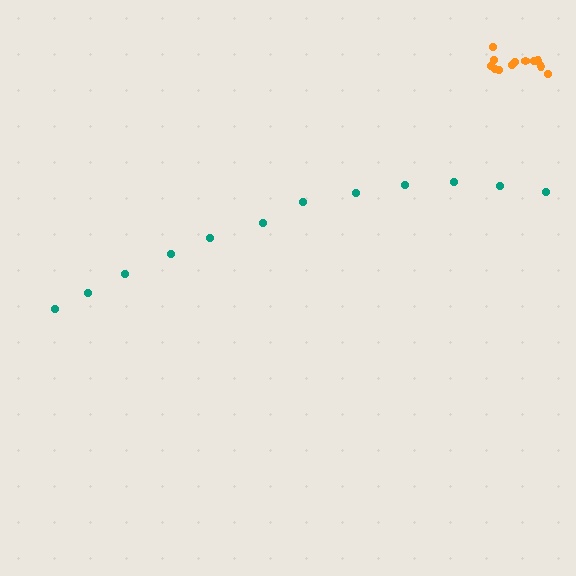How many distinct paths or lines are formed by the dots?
There are 2 distinct paths.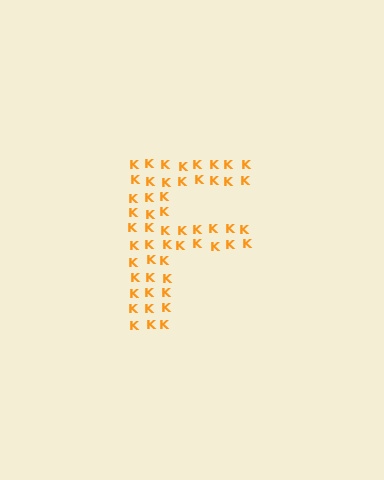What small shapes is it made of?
It is made of small letter K's.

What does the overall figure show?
The overall figure shows the letter F.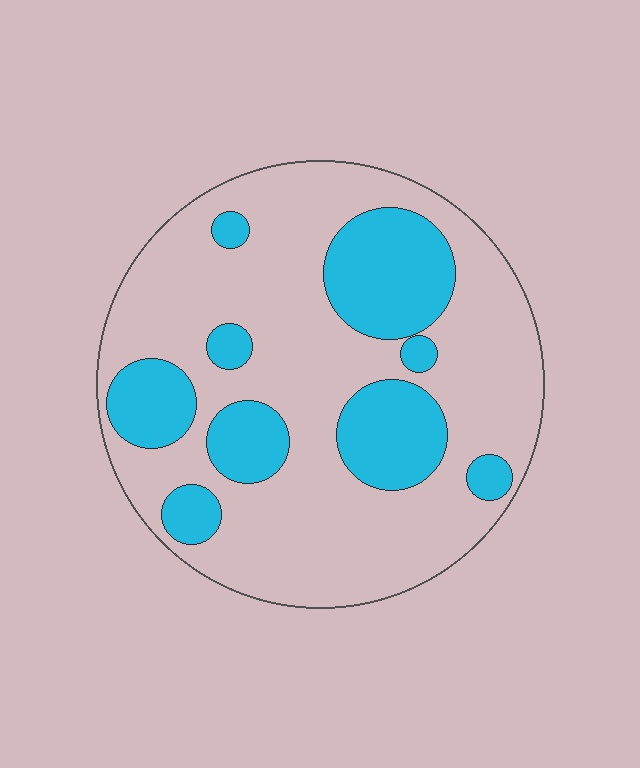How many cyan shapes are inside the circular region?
9.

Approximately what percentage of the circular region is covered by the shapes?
Approximately 30%.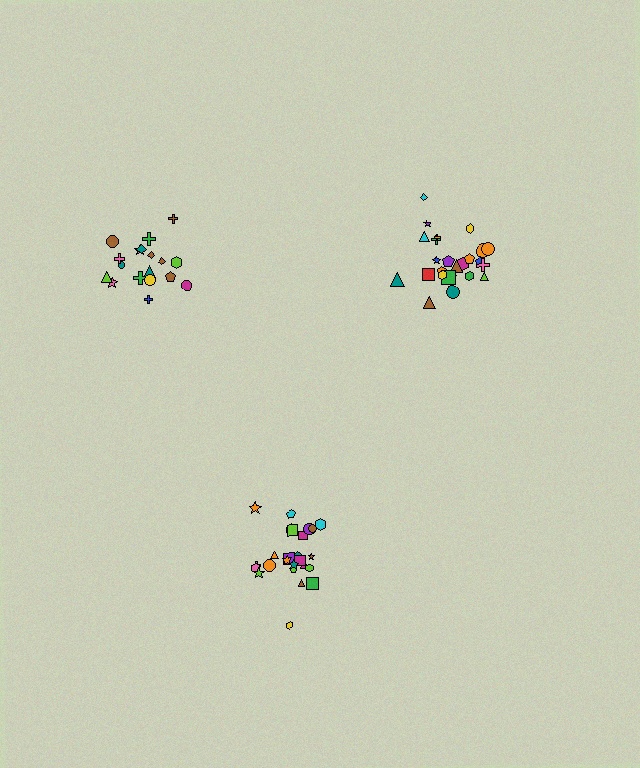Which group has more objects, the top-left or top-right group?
The top-right group.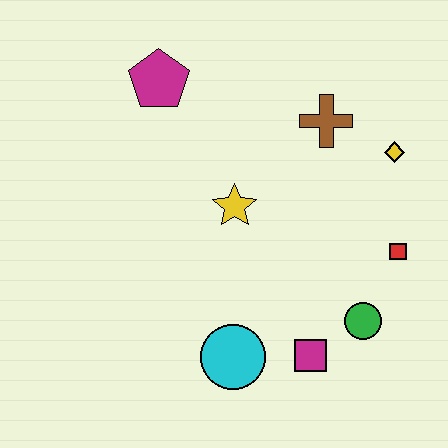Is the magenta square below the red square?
Yes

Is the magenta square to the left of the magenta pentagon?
No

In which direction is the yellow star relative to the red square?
The yellow star is to the left of the red square.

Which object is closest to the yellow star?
The brown cross is closest to the yellow star.